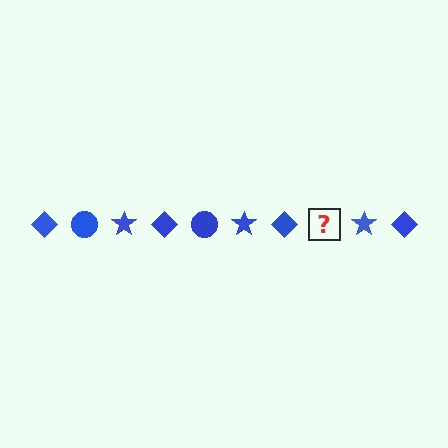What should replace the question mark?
The question mark should be replaced with a blue circle.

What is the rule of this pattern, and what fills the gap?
The rule is that the pattern cycles through diamond, circle, star shapes in blue. The gap should be filled with a blue circle.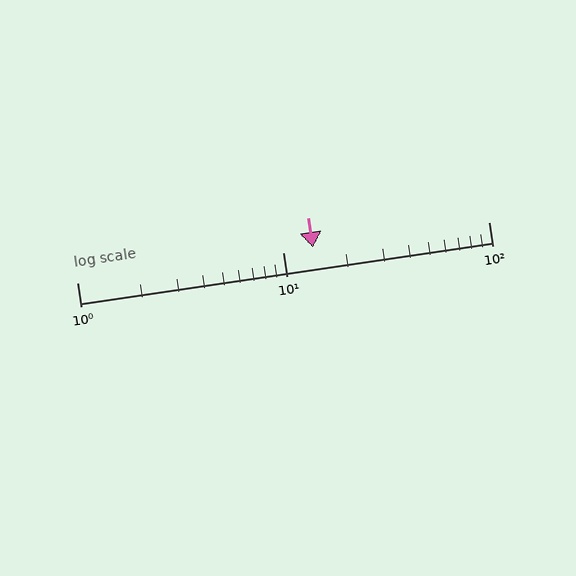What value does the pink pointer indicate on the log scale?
The pointer indicates approximately 14.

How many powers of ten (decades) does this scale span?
The scale spans 2 decades, from 1 to 100.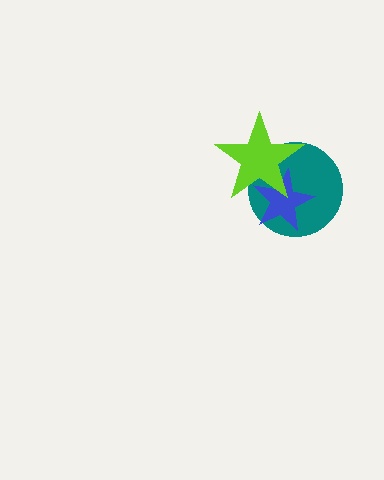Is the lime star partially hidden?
No, no other shape covers it.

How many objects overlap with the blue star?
2 objects overlap with the blue star.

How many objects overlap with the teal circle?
2 objects overlap with the teal circle.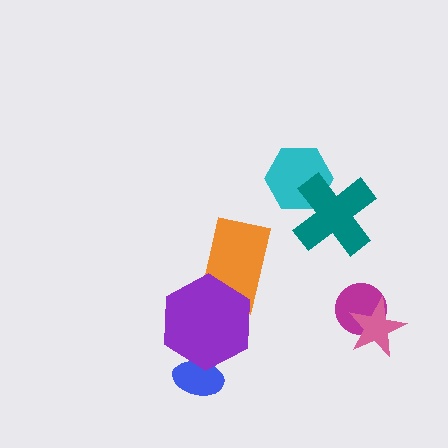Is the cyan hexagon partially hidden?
Yes, it is partially covered by another shape.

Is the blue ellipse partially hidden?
Yes, it is partially covered by another shape.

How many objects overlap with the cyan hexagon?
1 object overlaps with the cyan hexagon.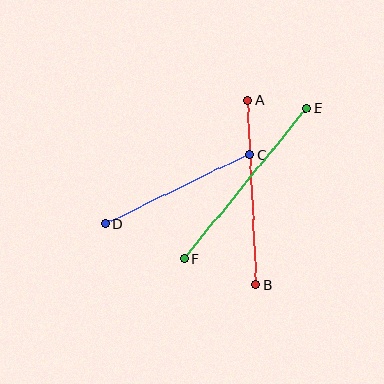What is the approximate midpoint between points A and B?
The midpoint is at approximately (252, 193) pixels.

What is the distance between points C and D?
The distance is approximately 160 pixels.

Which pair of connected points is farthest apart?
Points E and F are farthest apart.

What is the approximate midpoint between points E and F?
The midpoint is at approximately (245, 184) pixels.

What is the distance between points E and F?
The distance is approximately 194 pixels.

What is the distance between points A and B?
The distance is approximately 185 pixels.